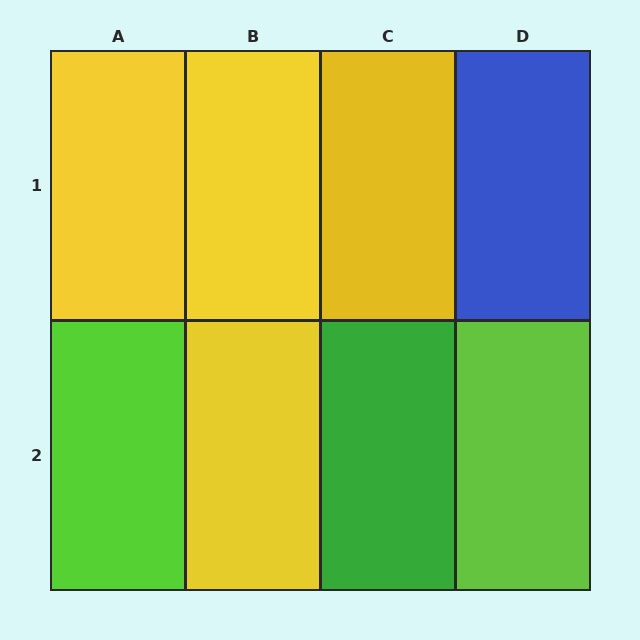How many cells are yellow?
4 cells are yellow.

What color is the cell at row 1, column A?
Yellow.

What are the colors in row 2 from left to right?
Lime, yellow, green, lime.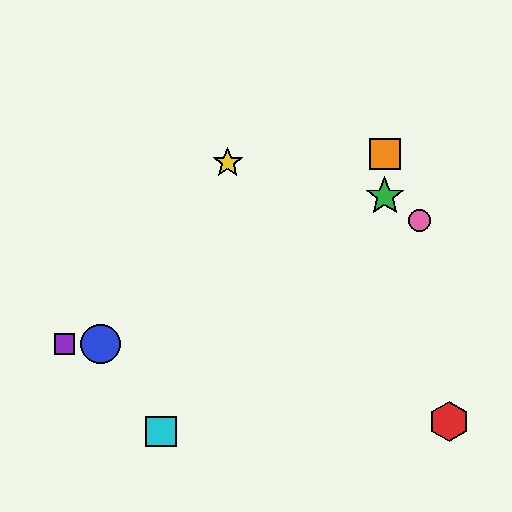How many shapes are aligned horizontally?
2 shapes (the blue circle, the purple square) are aligned horizontally.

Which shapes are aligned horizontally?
The blue circle, the purple square are aligned horizontally.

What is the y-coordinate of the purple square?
The purple square is at y≈344.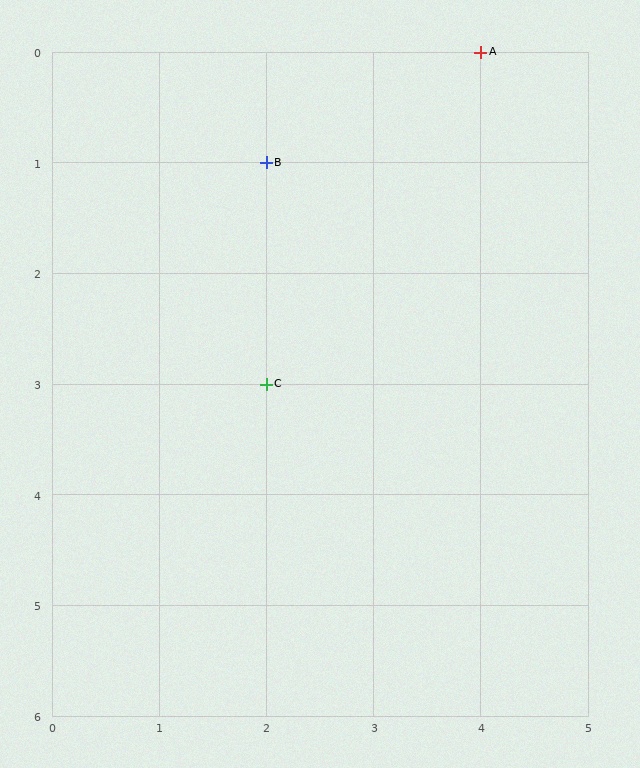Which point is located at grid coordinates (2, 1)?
Point B is at (2, 1).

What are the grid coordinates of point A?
Point A is at grid coordinates (4, 0).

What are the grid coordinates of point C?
Point C is at grid coordinates (2, 3).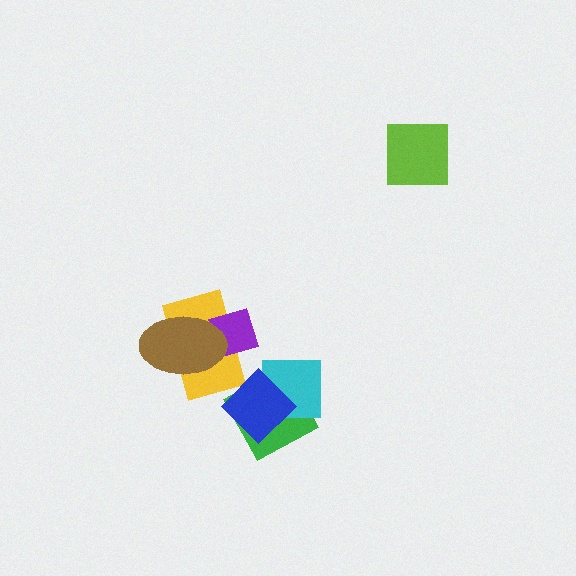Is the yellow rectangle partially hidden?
Yes, it is partially covered by another shape.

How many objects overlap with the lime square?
0 objects overlap with the lime square.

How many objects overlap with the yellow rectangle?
2 objects overlap with the yellow rectangle.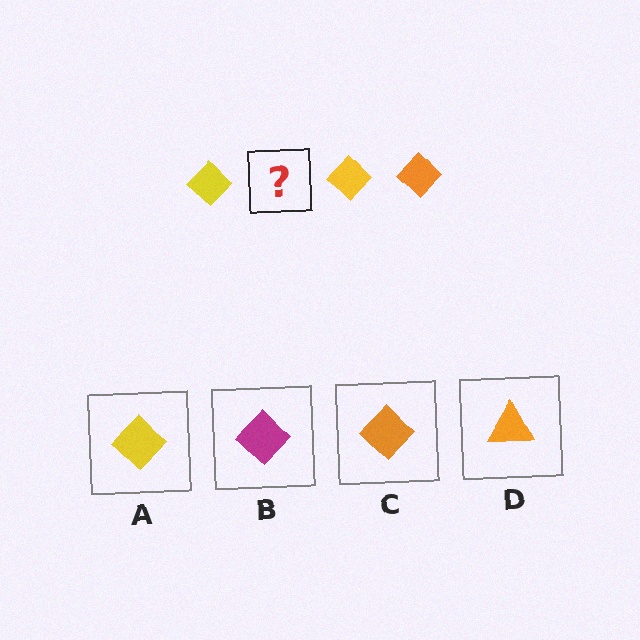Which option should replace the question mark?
Option C.